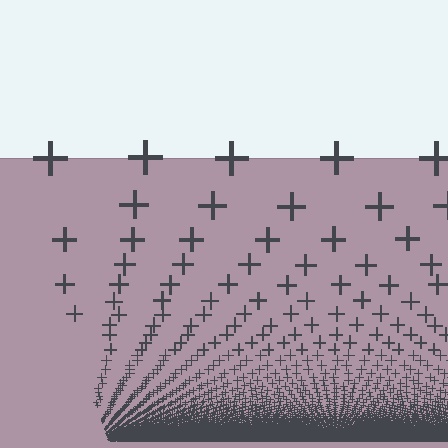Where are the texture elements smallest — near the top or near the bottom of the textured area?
Near the bottom.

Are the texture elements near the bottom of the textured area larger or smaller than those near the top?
Smaller. The gradient is inverted — elements near the bottom are smaller and denser.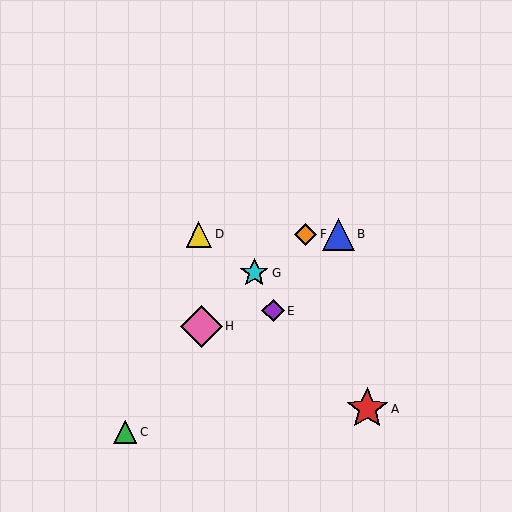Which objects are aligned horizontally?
Objects B, D, F are aligned horizontally.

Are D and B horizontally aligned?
Yes, both are at y≈234.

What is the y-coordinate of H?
Object H is at y≈326.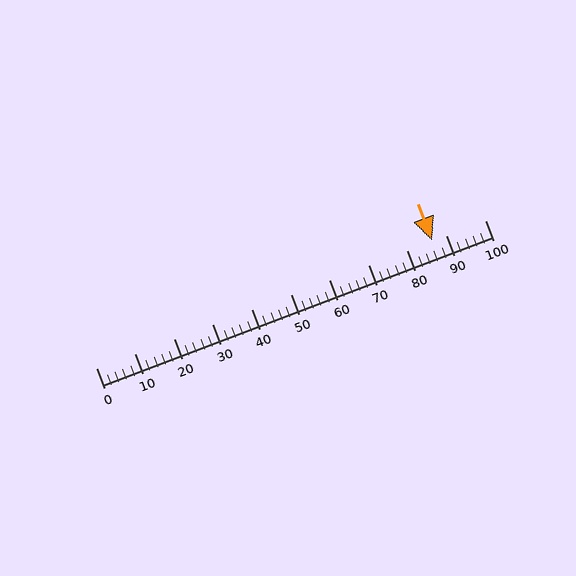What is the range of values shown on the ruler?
The ruler shows values from 0 to 100.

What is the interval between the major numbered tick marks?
The major tick marks are spaced 10 units apart.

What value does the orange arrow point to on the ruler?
The orange arrow points to approximately 86.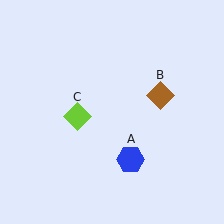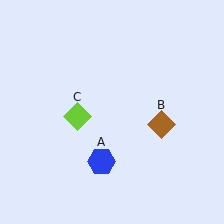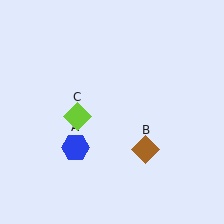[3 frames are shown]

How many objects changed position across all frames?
2 objects changed position: blue hexagon (object A), brown diamond (object B).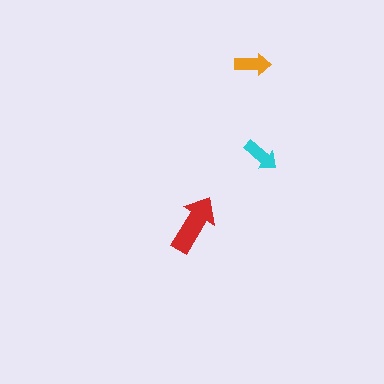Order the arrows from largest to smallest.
the red one, the cyan one, the orange one.